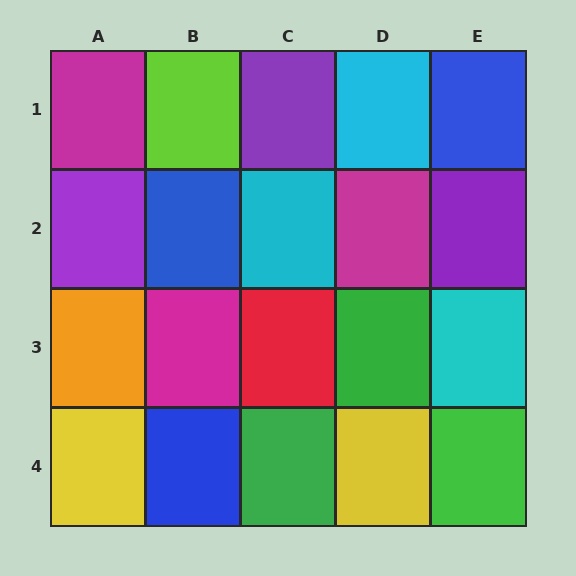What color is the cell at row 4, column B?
Blue.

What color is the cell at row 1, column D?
Cyan.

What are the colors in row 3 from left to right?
Orange, magenta, red, green, cyan.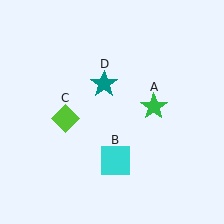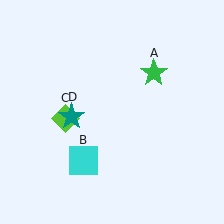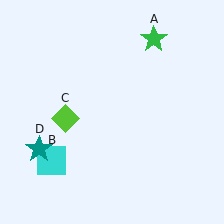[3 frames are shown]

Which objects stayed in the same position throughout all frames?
Lime diamond (object C) remained stationary.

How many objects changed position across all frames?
3 objects changed position: green star (object A), cyan square (object B), teal star (object D).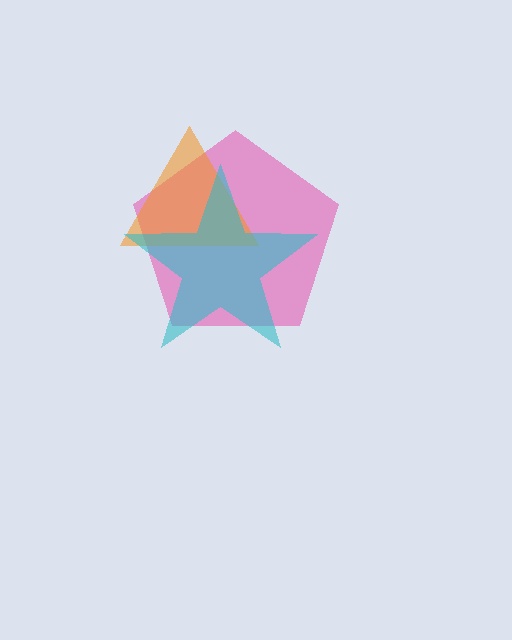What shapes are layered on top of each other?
The layered shapes are: a pink pentagon, an orange triangle, a cyan star.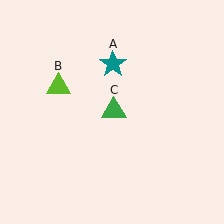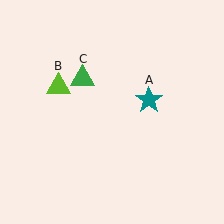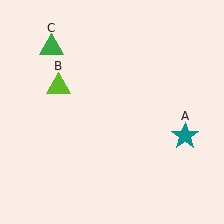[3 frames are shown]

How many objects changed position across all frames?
2 objects changed position: teal star (object A), green triangle (object C).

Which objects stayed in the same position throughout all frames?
Lime triangle (object B) remained stationary.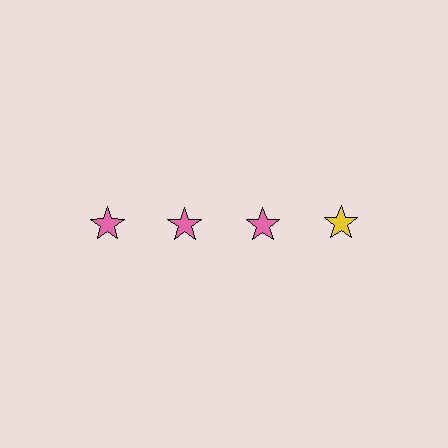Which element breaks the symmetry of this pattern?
The yellow star in the top row, second from right column breaks the symmetry. All other shapes are pink stars.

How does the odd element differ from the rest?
It has a different color: yellow instead of pink.